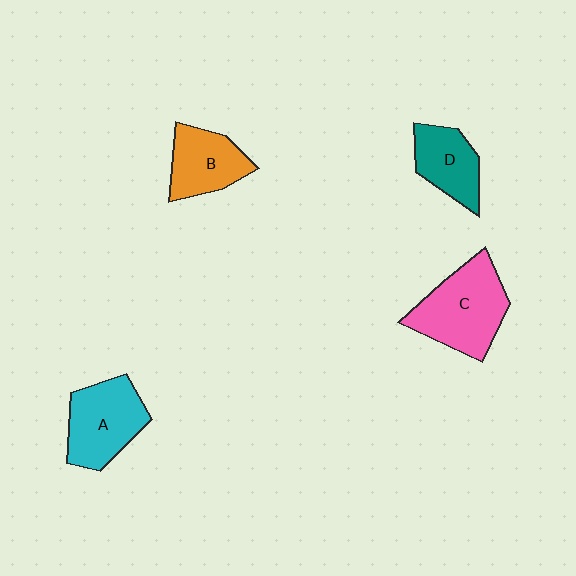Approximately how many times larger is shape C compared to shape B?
Approximately 1.5 times.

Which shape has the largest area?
Shape C (pink).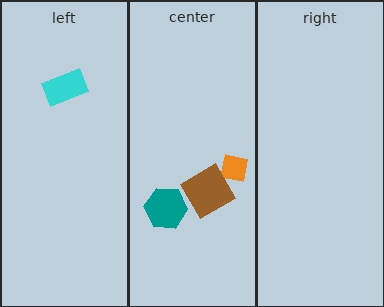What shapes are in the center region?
The teal hexagon, the orange square, the brown diamond.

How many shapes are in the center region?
3.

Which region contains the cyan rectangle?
The left region.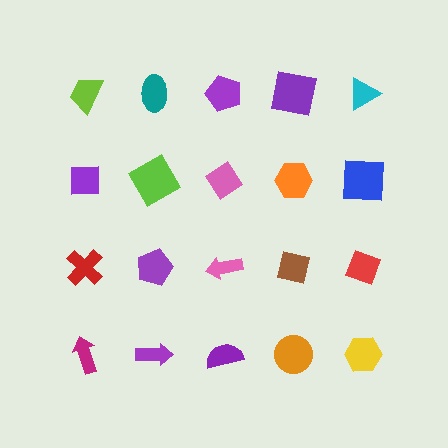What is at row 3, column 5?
A red diamond.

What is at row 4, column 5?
A yellow hexagon.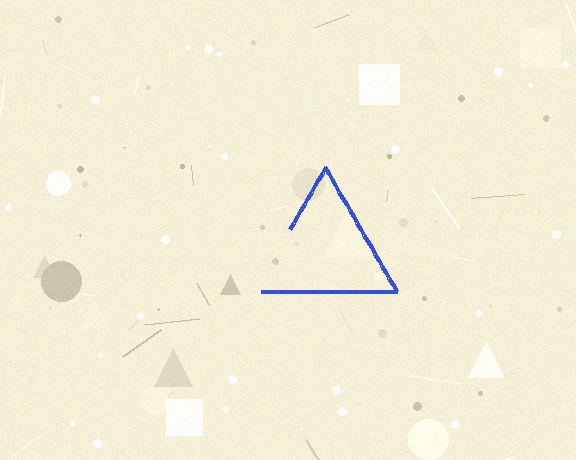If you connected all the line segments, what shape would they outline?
They would outline a triangle.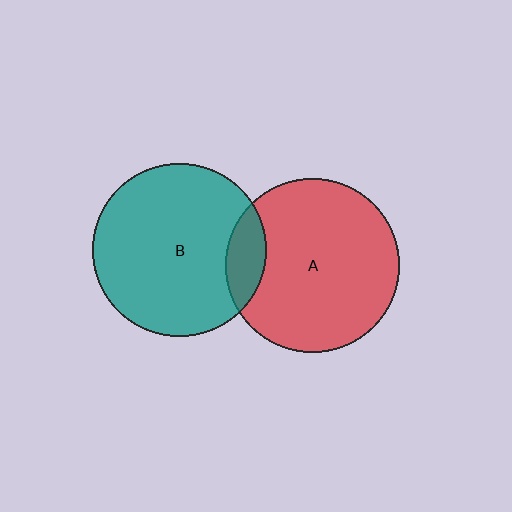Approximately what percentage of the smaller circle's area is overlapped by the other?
Approximately 15%.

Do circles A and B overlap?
Yes.